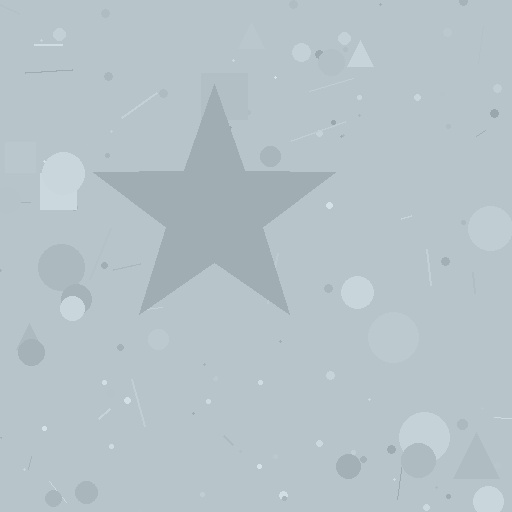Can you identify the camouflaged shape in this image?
The camouflaged shape is a star.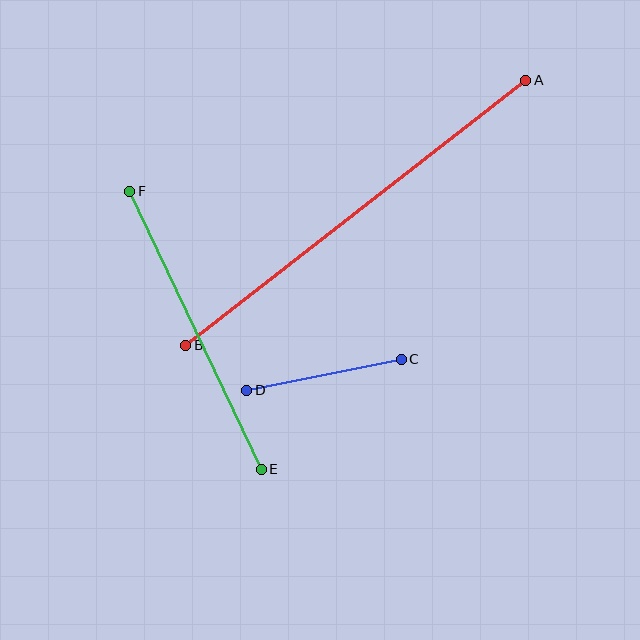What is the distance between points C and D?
The distance is approximately 158 pixels.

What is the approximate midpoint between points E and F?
The midpoint is at approximately (195, 330) pixels.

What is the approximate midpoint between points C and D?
The midpoint is at approximately (324, 375) pixels.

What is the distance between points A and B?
The distance is approximately 431 pixels.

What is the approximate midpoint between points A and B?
The midpoint is at approximately (356, 213) pixels.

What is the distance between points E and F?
The distance is approximately 307 pixels.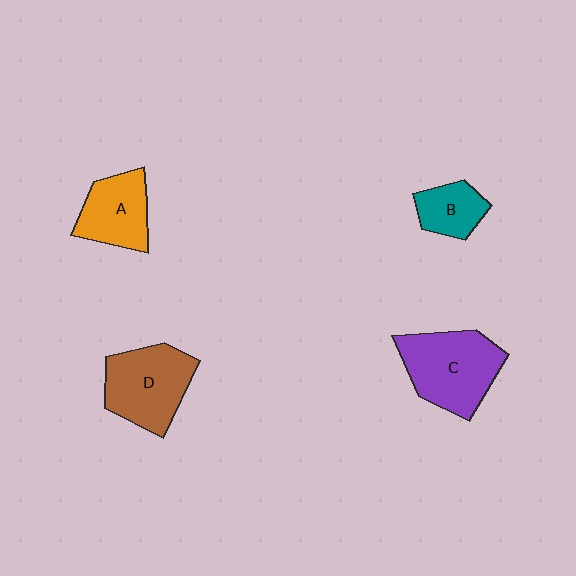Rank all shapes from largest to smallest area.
From largest to smallest: C (purple), D (brown), A (orange), B (teal).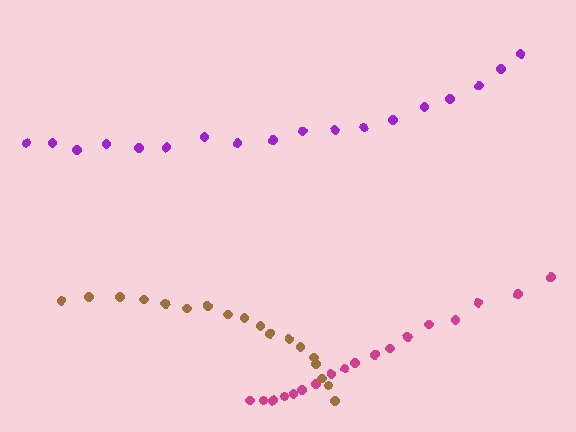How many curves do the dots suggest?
There are 3 distinct paths.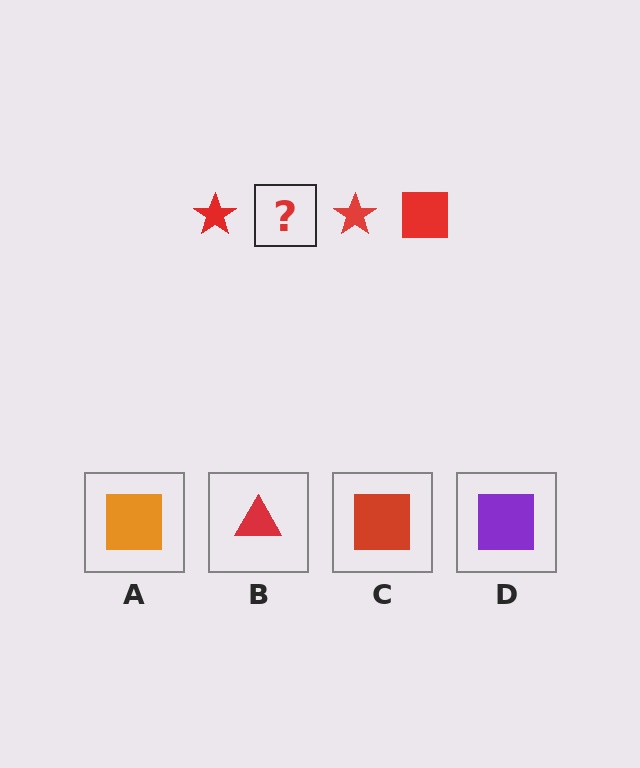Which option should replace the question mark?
Option C.